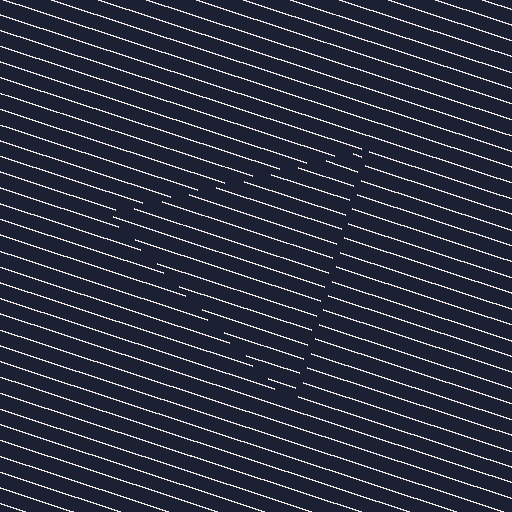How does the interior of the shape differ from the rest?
The interior of the shape contains the same grating, shifted by half a period — the contour is defined by the phase discontinuity where line-ends from the inner and outer gratings abut.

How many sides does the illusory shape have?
3 sides — the line-ends trace a triangle.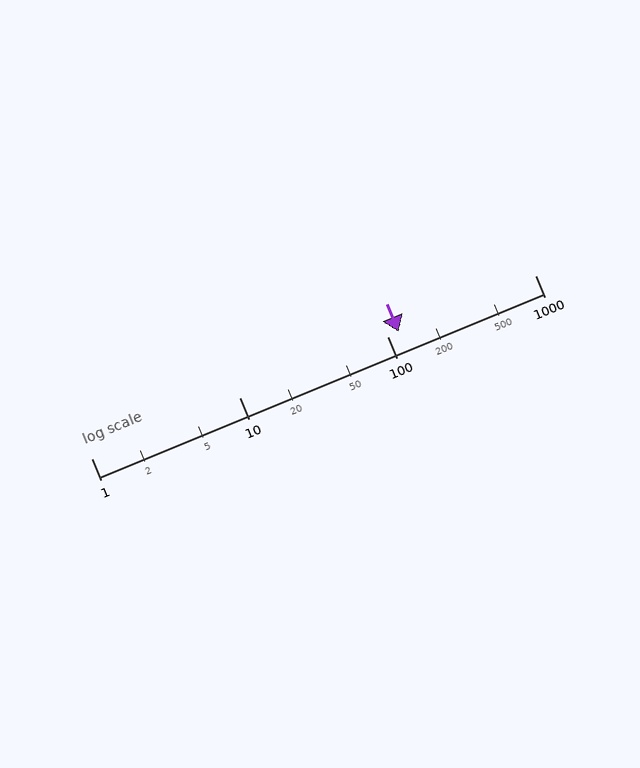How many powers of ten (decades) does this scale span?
The scale spans 3 decades, from 1 to 1000.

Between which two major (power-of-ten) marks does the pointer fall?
The pointer is between 100 and 1000.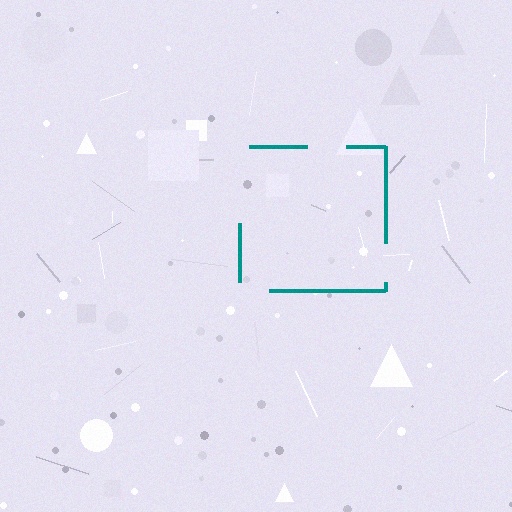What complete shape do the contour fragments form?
The contour fragments form a square.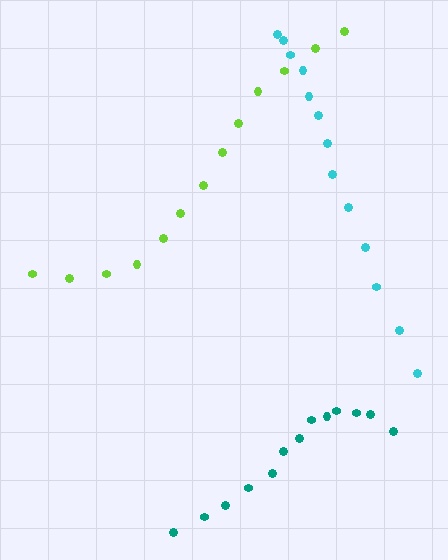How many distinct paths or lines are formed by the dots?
There are 3 distinct paths.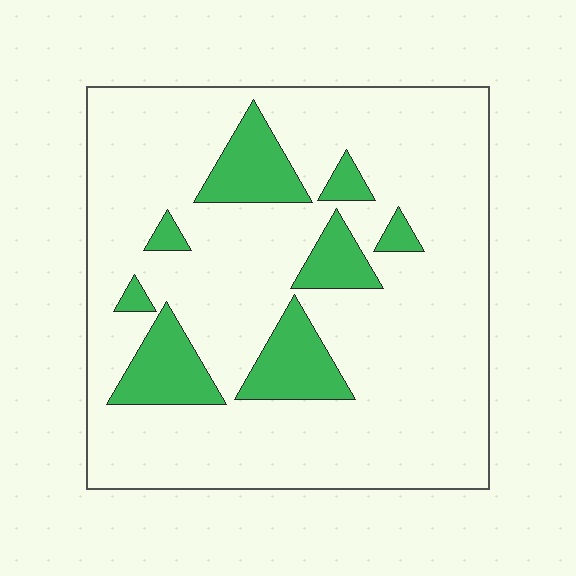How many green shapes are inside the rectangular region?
8.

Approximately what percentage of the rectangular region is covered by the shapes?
Approximately 15%.